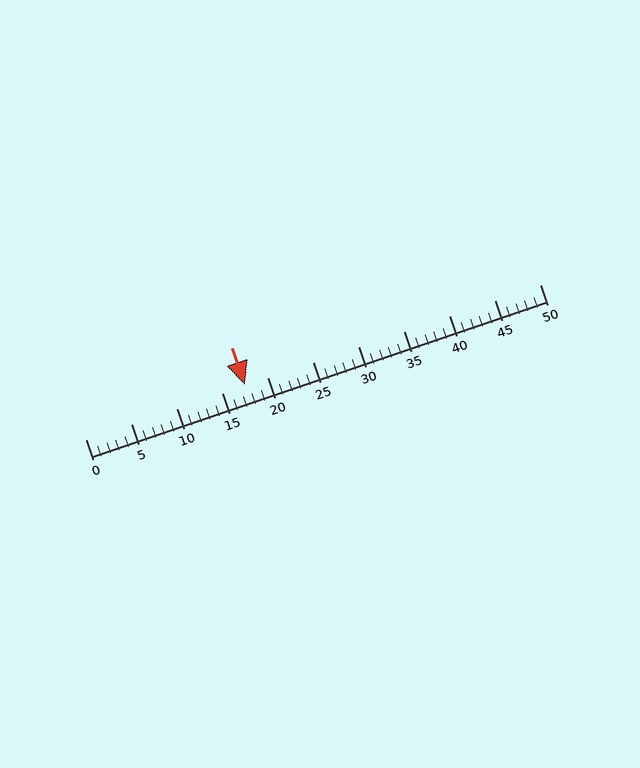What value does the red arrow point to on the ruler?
The red arrow points to approximately 18.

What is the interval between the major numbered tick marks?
The major tick marks are spaced 5 units apart.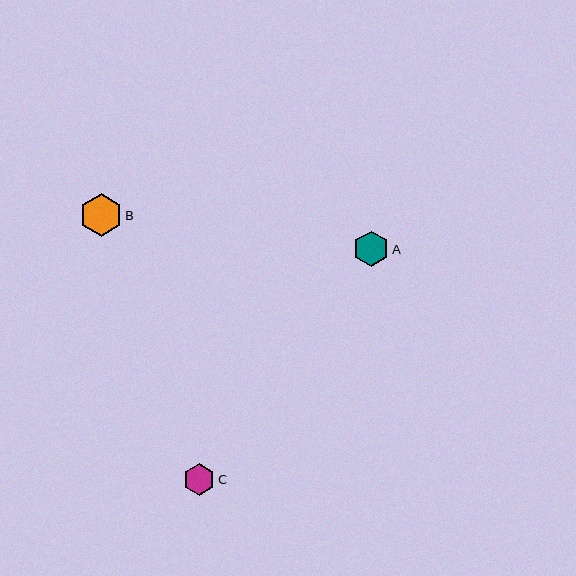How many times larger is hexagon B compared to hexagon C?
Hexagon B is approximately 1.3 times the size of hexagon C.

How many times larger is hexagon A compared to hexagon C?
Hexagon A is approximately 1.1 times the size of hexagon C.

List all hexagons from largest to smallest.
From largest to smallest: B, A, C.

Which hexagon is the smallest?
Hexagon C is the smallest with a size of approximately 32 pixels.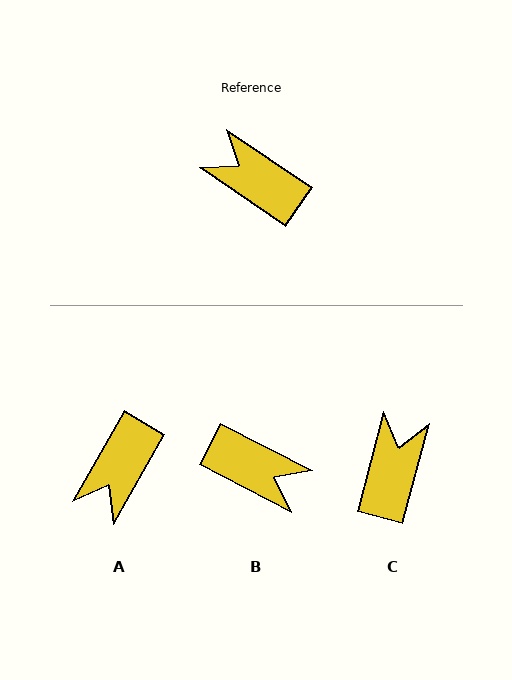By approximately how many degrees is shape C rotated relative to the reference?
Approximately 71 degrees clockwise.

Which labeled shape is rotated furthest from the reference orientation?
B, about 173 degrees away.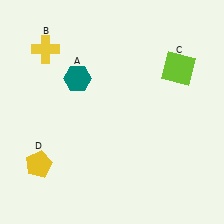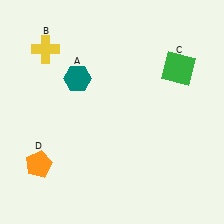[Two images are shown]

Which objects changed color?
C changed from lime to green. D changed from yellow to orange.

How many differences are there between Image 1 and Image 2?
There are 2 differences between the two images.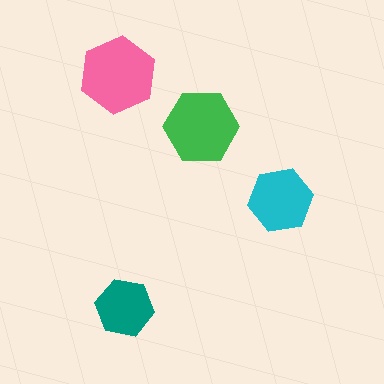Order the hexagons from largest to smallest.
the pink one, the green one, the cyan one, the teal one.